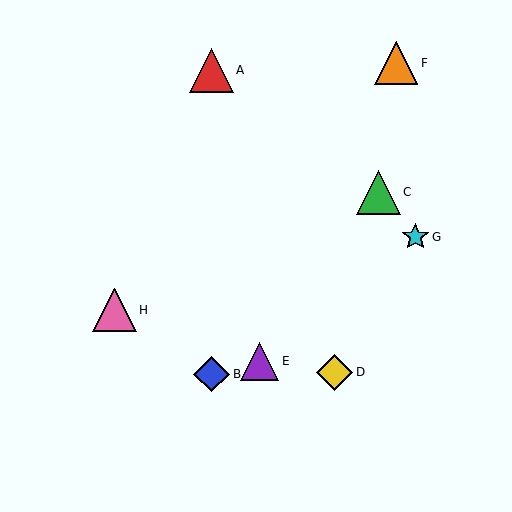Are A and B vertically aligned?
Yes, both are at x≈212.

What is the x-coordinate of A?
Object A is at x≈212.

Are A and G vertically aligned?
No, A is at x≈212 and G is at x≈415.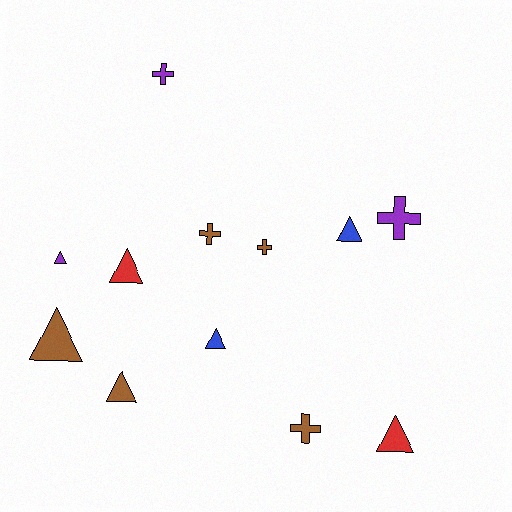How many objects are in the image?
There are 12 objects.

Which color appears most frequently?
Brown, with 5 objects.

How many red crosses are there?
There are no red crosses.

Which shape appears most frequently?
Triangle, with 7 objects.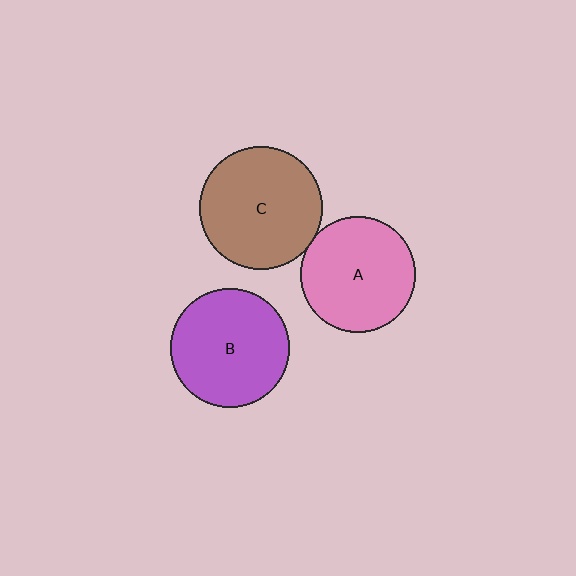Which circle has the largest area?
Circle C (brown).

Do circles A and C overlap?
Yes.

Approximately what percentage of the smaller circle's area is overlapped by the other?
Approximately 5%.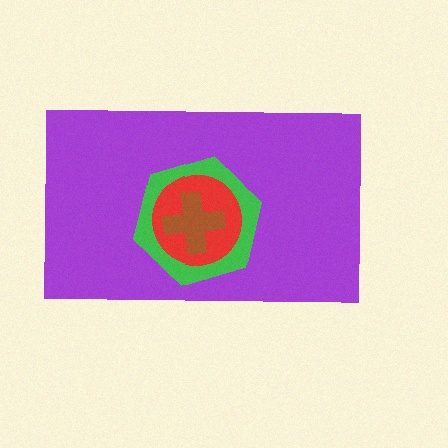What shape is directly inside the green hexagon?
The red circle.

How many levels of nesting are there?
4.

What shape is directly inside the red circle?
The brown cross.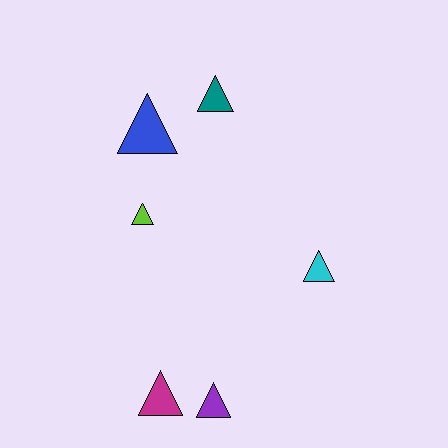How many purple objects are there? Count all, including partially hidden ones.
There is 1 purple object.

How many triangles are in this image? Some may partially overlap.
There are 6 triangles.